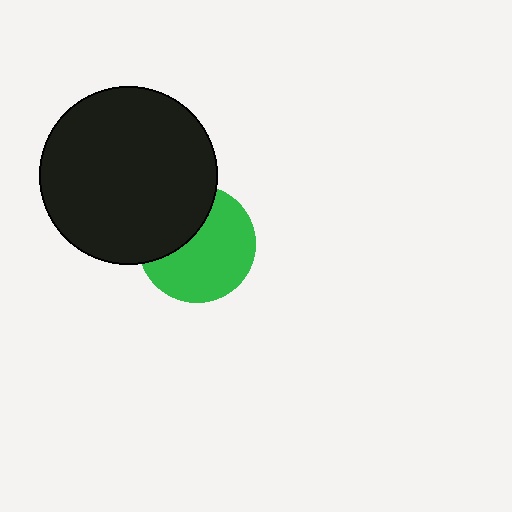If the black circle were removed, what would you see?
You would see the complete green circle.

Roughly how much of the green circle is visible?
About half of it is visible (roughly 65%).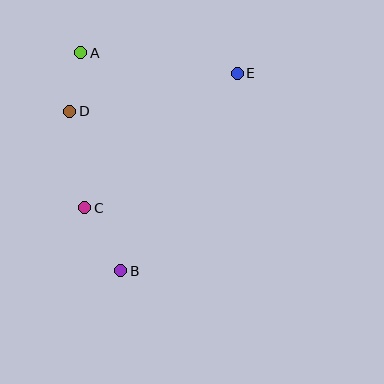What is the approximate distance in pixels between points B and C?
The distance between B and C is approximately 73 pixels.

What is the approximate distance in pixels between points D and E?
The distance between D and E is approximately 172 pixels.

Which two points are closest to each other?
Points A and D are closest to each other.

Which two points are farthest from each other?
Points B and E are farthest from each other.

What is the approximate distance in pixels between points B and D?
The distance between B and D is approximately 167 pixels.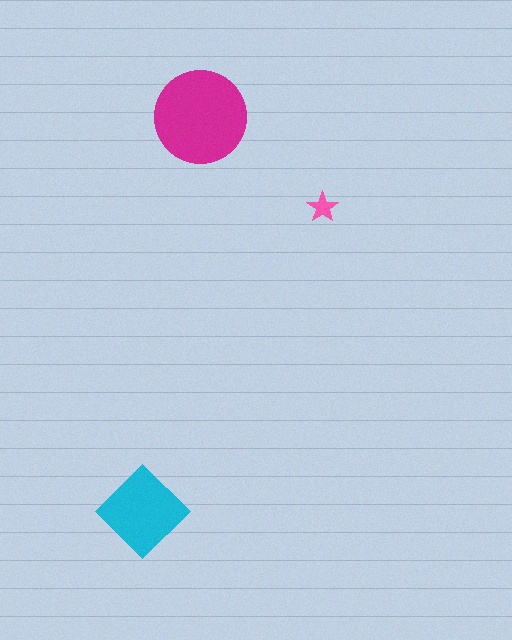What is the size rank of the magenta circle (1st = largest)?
1st.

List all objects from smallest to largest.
The pink star, the cyan diamond, the magenta circle.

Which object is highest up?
The magenta circle is topmost.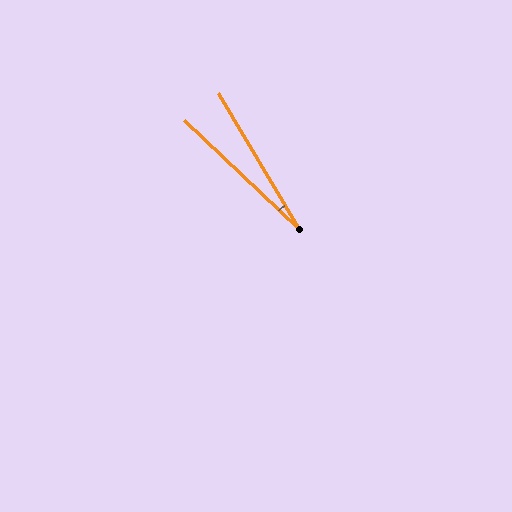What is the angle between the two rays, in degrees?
Approximately 16 degrees.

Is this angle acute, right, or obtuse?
It is acute.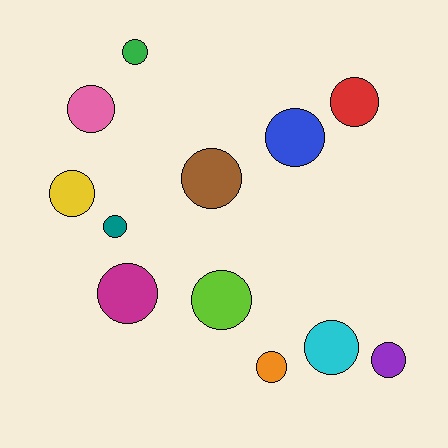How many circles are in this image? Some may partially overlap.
There are 12 circles.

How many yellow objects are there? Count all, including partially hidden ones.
There is 1 yellow object.